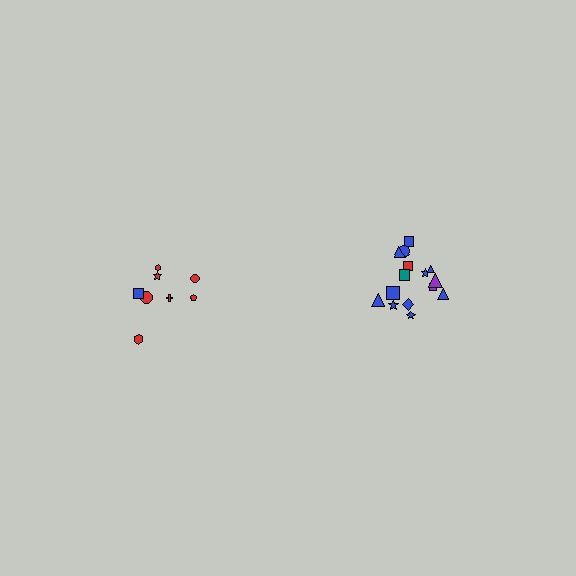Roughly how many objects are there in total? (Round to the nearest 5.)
Roughly 25 objects in total.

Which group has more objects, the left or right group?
The right group.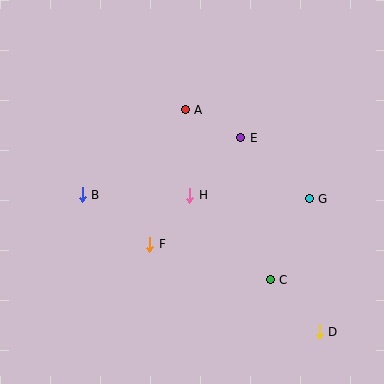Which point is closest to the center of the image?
Point H at (190, 195) is closest to the center.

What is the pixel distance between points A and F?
The distance between A and F is 139 pixels.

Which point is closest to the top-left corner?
Point B is closest to the top-left corner.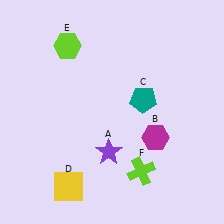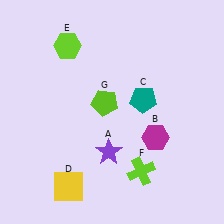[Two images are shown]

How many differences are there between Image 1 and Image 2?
There is 1 difference between the two images.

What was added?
A lime pentagon (G) was added in Image 2.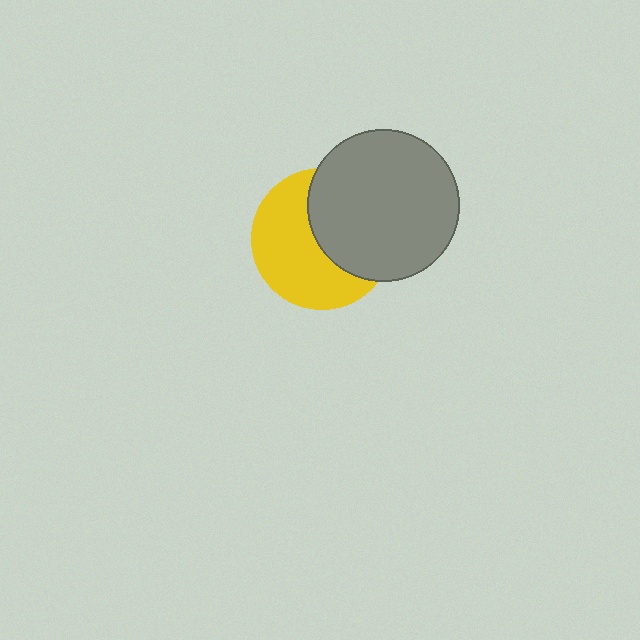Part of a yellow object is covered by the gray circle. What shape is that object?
It is a circle.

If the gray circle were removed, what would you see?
You would see the complete yellow circle.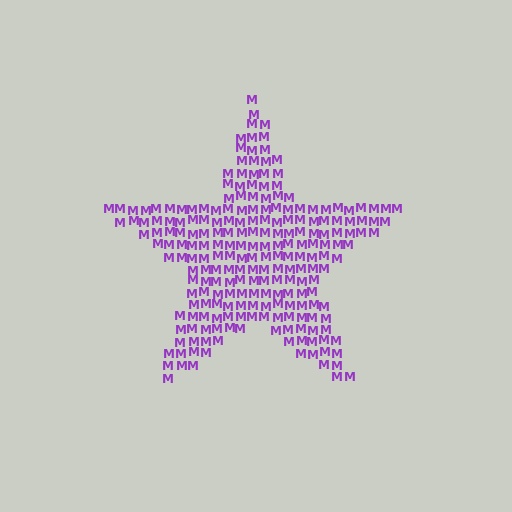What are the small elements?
The small elements are letter M's.